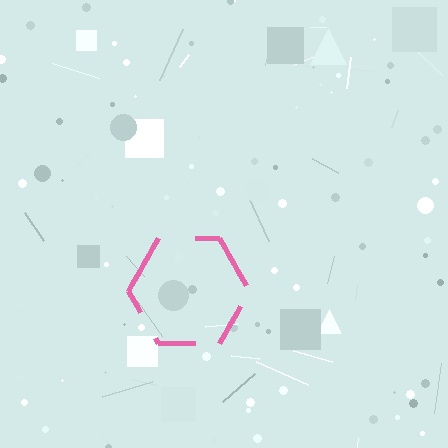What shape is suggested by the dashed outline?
The dashed outline suggests a hexagon.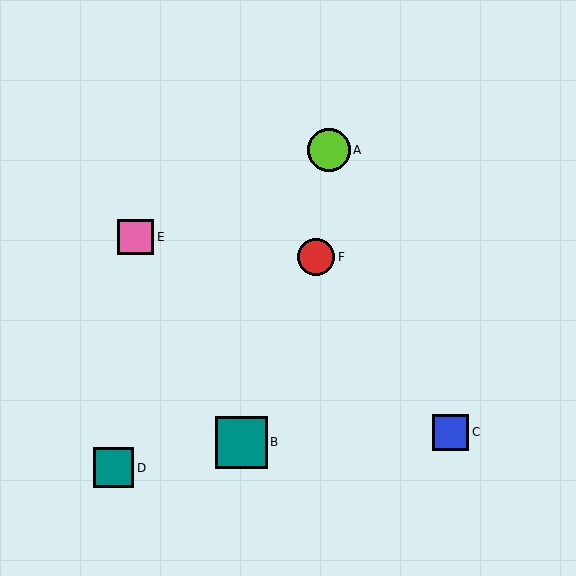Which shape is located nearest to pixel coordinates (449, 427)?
The blue square (labeled C) at (451, 433) is nearest to that location.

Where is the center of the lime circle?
The center of the lime circle is at (329, 150).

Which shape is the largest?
The teal square (labeled B) is the largest.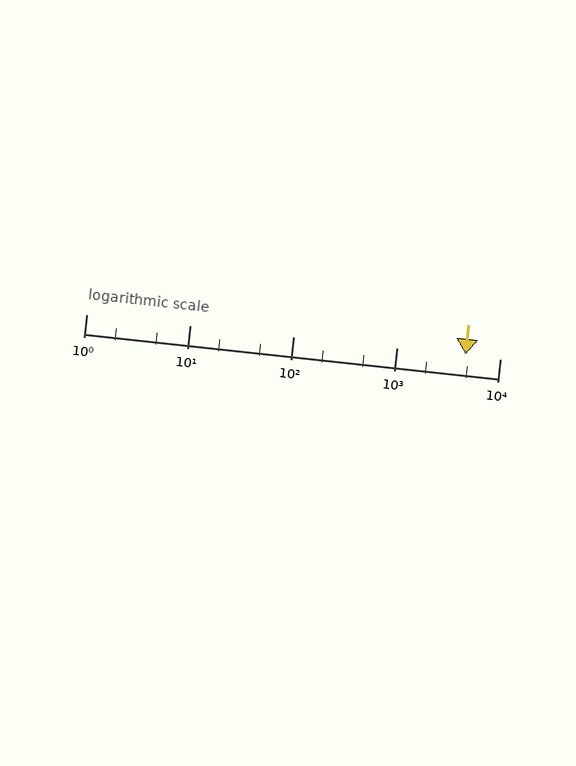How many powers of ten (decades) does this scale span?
The scale spans 4 decades, from 1 to 10000.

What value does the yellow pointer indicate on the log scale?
The pointer indicates approximately 4700.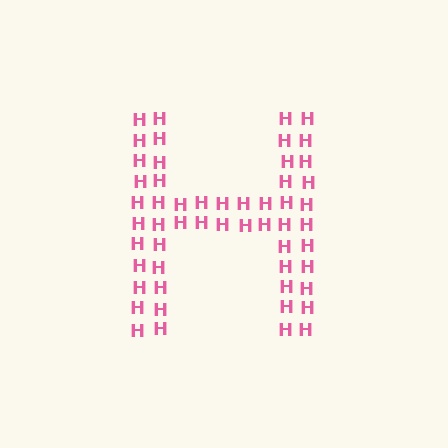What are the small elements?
The small elements are letter H's.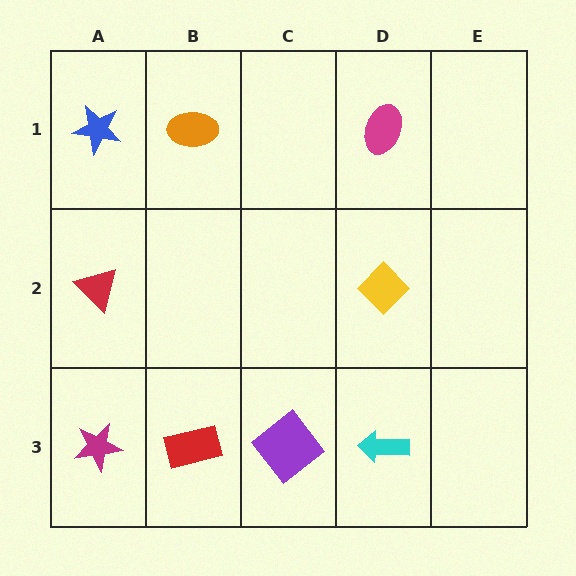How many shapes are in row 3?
4 shapes.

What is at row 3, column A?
A magenta star.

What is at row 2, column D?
A yellow diamond.